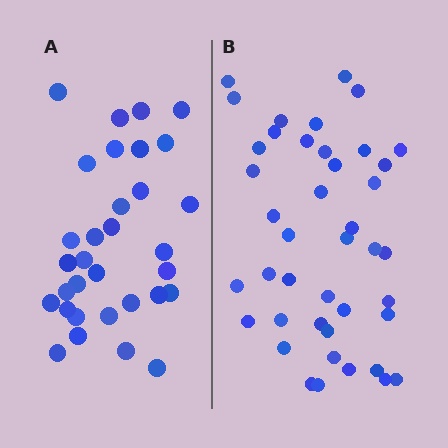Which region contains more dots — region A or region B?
Region B (the right region) has more dots.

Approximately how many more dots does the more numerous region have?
Region B has roughly 10 or so more dots than region A.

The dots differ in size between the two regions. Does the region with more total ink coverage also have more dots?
No. Region A has more total ink coverage because its dots are larger, but region B actually contains more individual dots. Total area can be misleading — the number of items is what matters here.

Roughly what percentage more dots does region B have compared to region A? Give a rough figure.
About 30% more.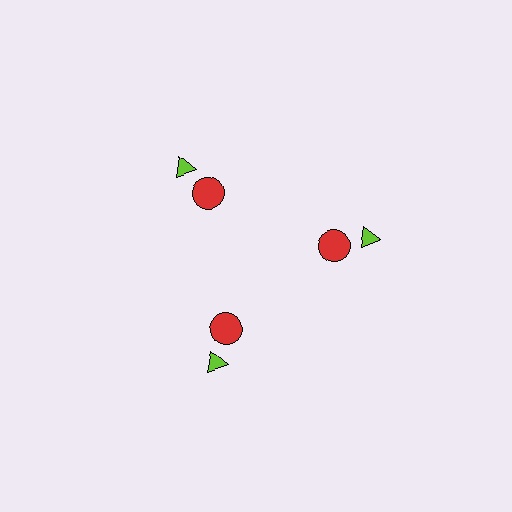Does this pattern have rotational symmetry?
Yes, this pattern has 3-fold rotational symmetry. It looks the same after rotating 120 degrees around the center.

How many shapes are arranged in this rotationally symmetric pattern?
There are 6 shapes, arranged in 3 groups of 2.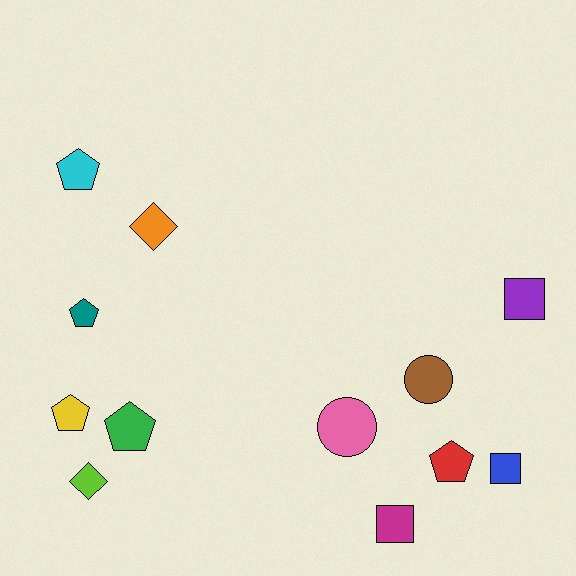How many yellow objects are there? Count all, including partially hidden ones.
There is 1 yellow object.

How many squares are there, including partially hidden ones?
There are 3 squares.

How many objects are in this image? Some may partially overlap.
There are 12 objects.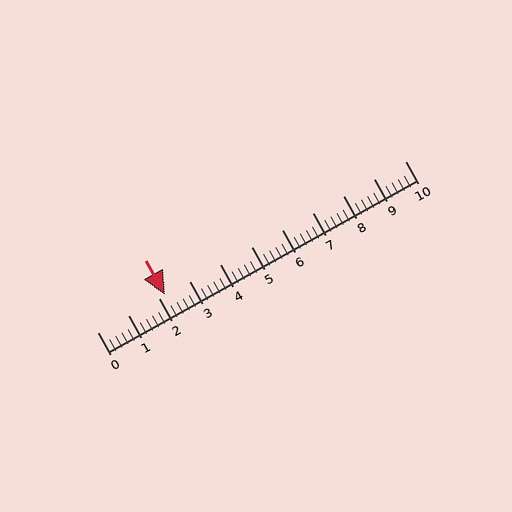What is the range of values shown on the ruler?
The ruler shows values from 0 to 10.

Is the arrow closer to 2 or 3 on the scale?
The arrow is closer to 2.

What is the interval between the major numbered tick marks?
The major tick marks are spaced 1 units apart.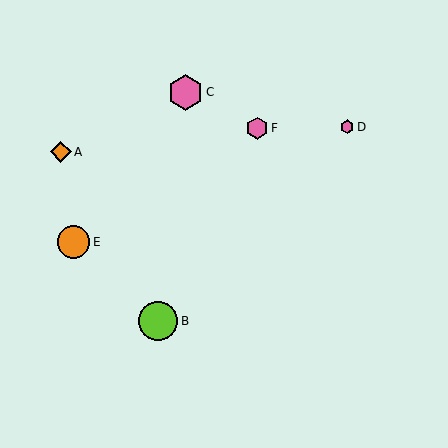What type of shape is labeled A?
Shape A is an orange diamond.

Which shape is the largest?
The lime circle (labeled B) is the largest.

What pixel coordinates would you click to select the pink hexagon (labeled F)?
Click at (257, 128) to select the pink hexagon F.